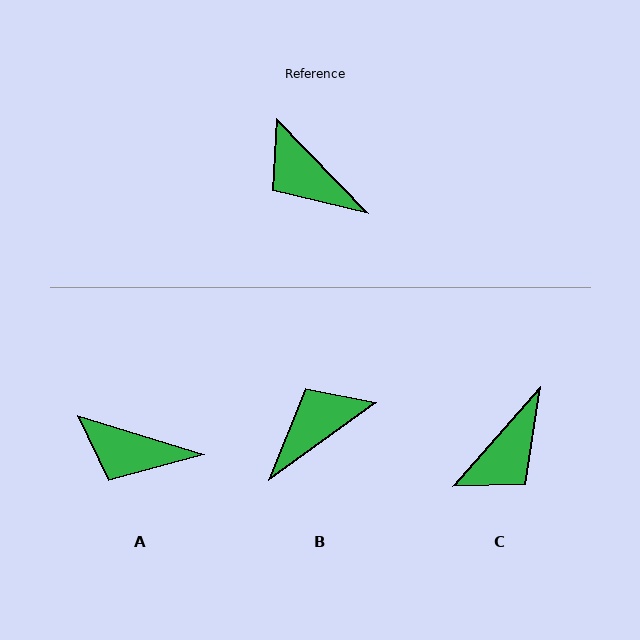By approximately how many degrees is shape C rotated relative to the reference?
Approximately 94 degrees counter-clockwise.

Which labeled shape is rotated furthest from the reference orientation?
B, about 98 degrees away.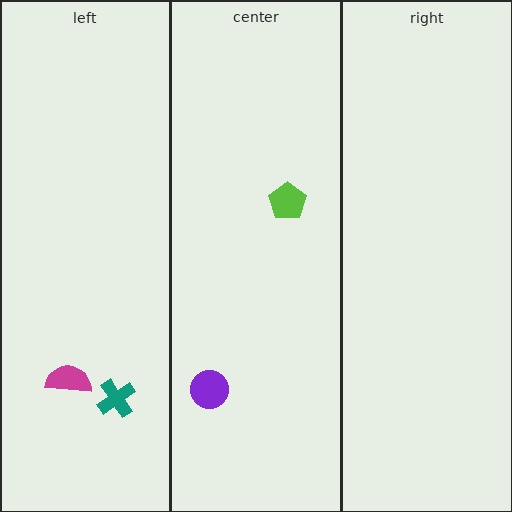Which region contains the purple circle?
The center region.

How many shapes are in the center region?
2.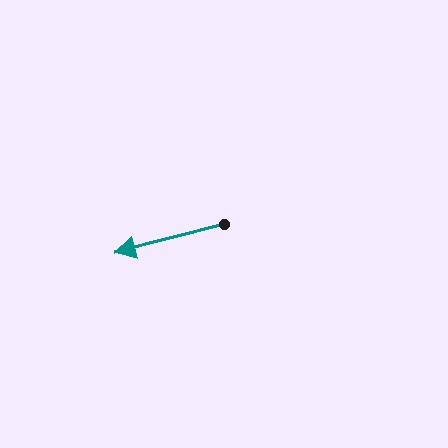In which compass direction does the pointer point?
West.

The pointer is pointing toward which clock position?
Roughly 9 o'clock.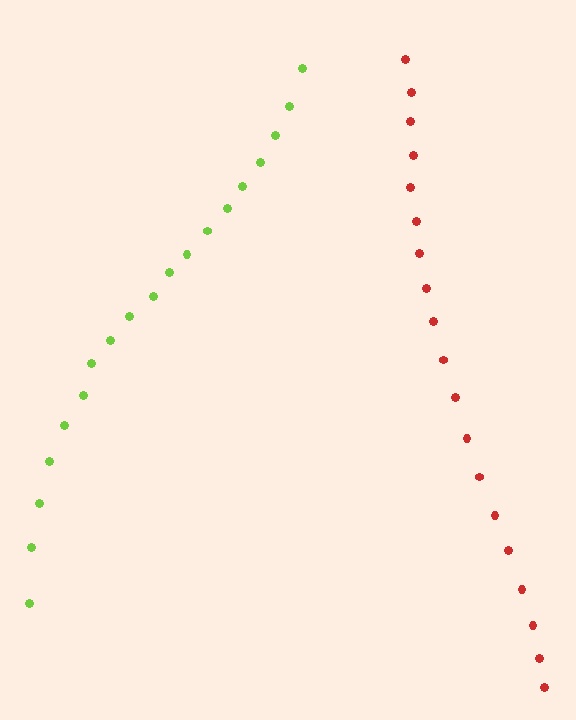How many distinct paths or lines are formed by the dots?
There are 2 distinct paths.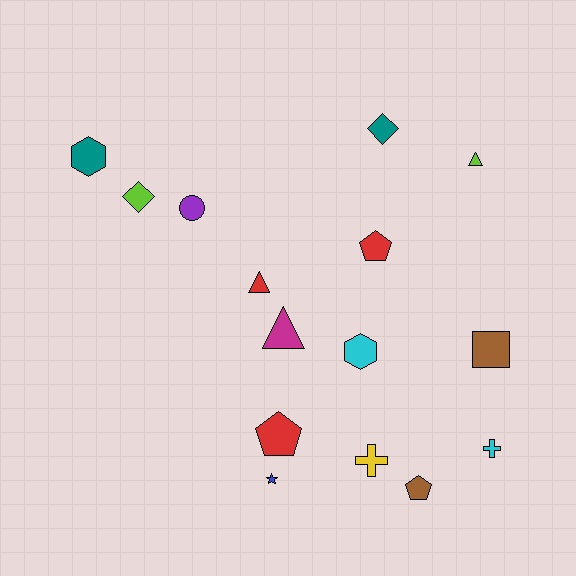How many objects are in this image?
There are 15 objects.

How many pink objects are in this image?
There are no pink objects.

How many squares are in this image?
There is 1 square.